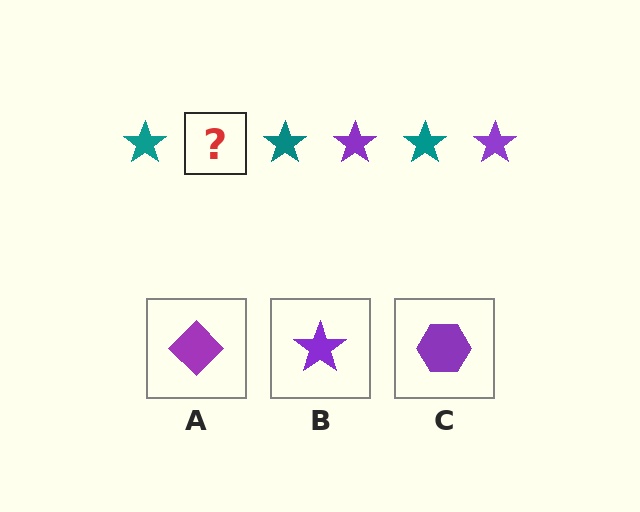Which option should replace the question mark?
Option B.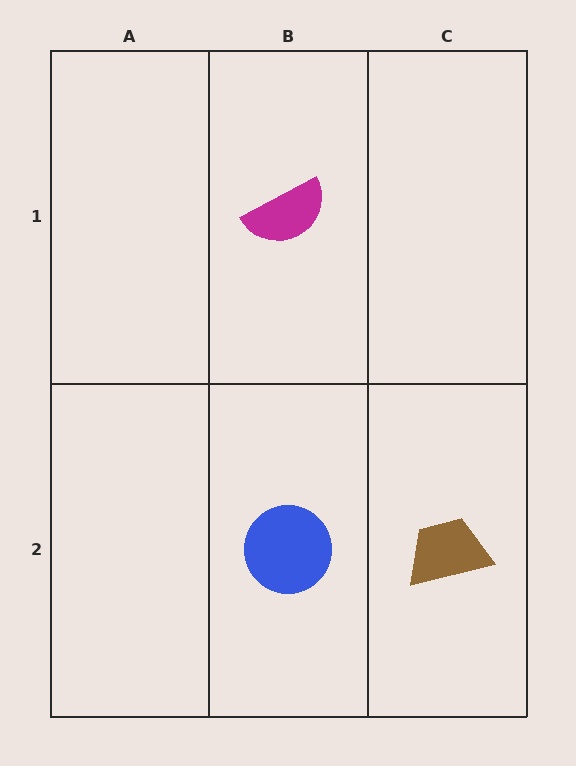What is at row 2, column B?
A blue circle.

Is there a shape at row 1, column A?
No, that cell is empty.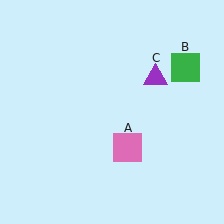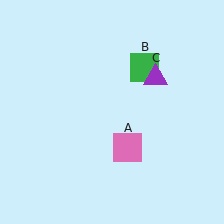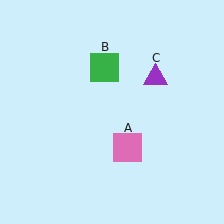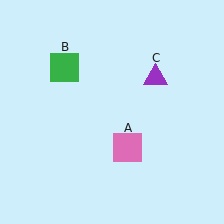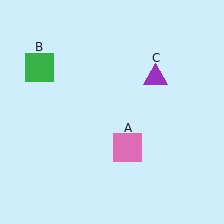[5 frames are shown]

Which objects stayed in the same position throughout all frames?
Pink square (object A) and purple triangle (object C) remained stationary.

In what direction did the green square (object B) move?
The green square (object B) moved left.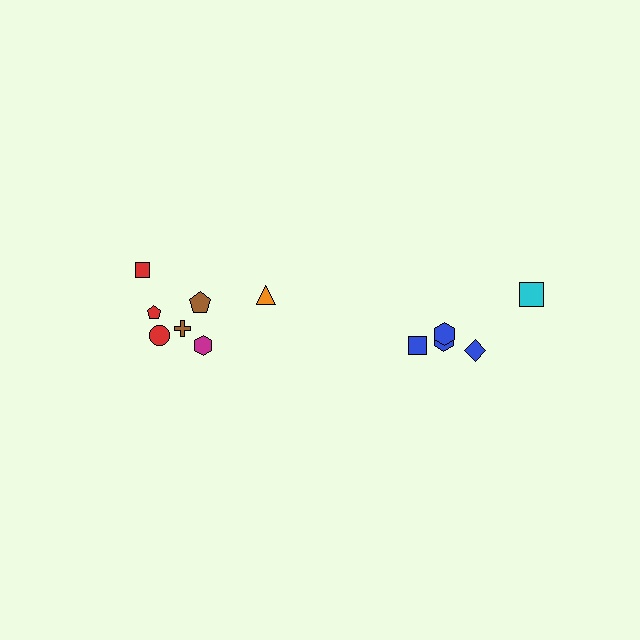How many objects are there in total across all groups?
There are 12 objects.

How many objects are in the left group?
There are 7 objects.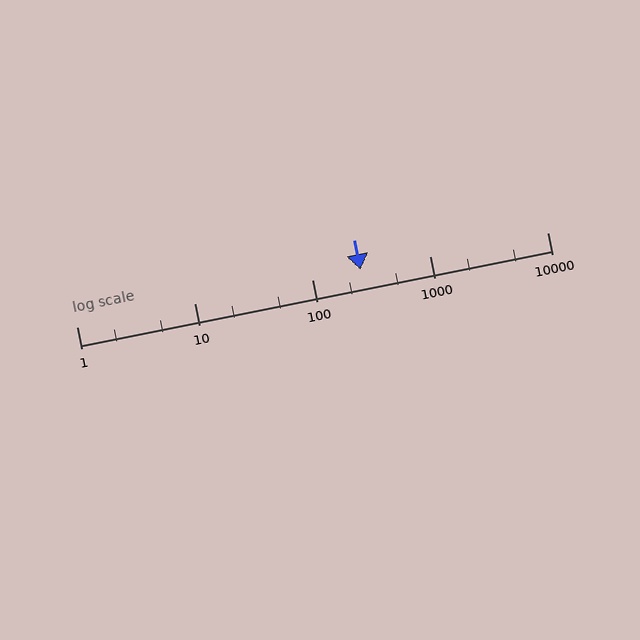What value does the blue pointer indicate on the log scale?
The pointer indicates approximately 260.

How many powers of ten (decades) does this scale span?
The scale spans 4 decades, from 1 to 10000.